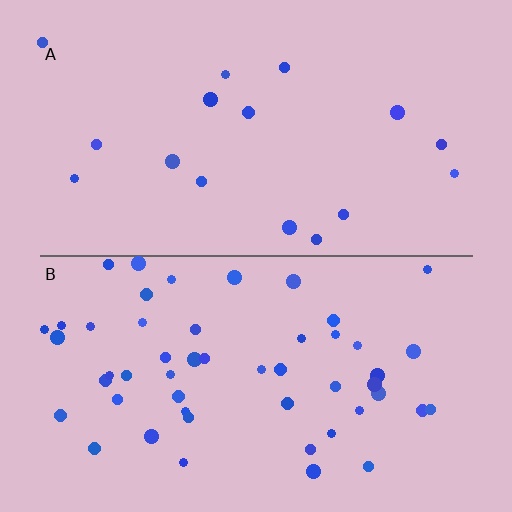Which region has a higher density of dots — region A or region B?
B (the bottom).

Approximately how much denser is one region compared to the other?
Approximately 3.1× — region B over region A.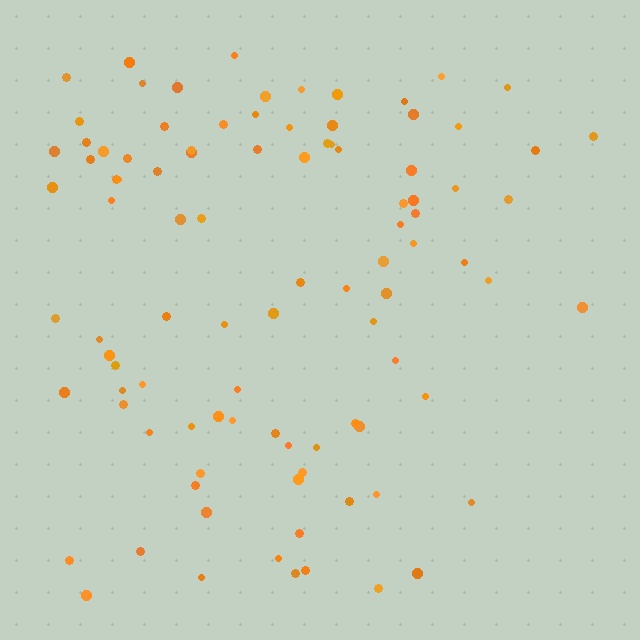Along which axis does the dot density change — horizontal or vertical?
Horizontal.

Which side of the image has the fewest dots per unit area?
The right.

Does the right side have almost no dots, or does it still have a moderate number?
Still a moderate number, just noticeably fewer than the left.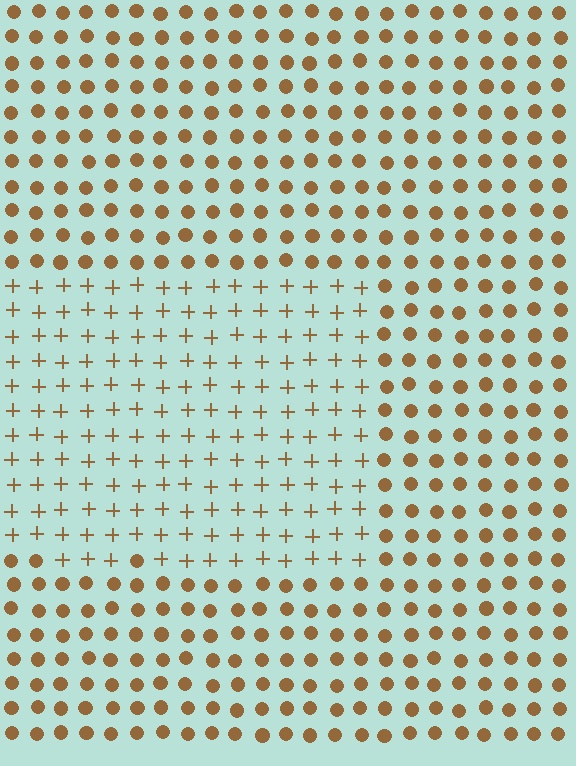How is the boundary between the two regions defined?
The boundary is defined by a change in element shape: plus signs inside vs. circles outside. All elements share the same color and spacing.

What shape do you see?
I see a rectangle.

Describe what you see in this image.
The image is filled with small brown elements arranged in a uniform grid. A rectangle-shaped region contains plus signs, while the surrounding area contains circles. The boundary is defined purely by the change in element shape.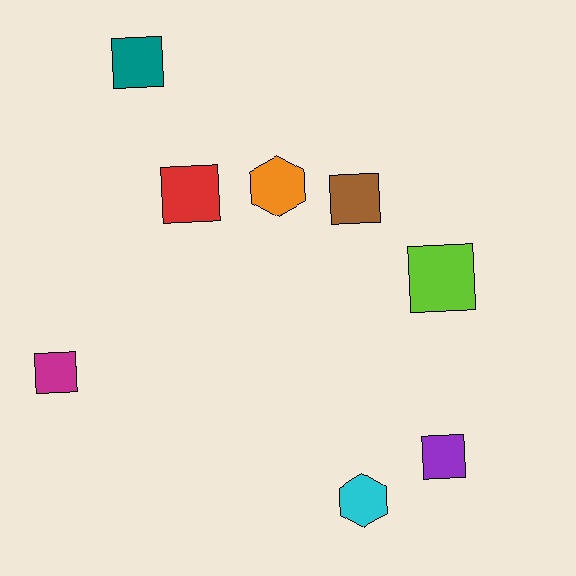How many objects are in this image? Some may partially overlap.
There are 8 objects.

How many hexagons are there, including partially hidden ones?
There are 2 hexagons.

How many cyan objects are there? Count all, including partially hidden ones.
There is 1 cyan object.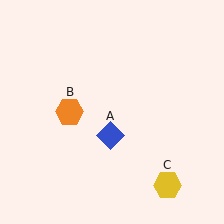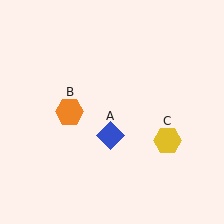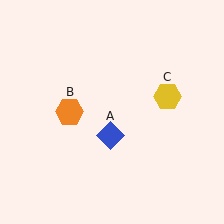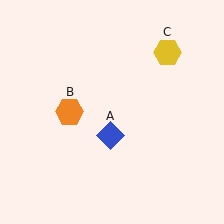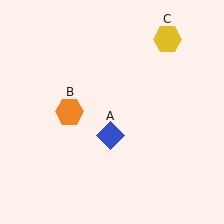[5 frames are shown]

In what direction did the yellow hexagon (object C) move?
The yellow hexagon (object C) moved up.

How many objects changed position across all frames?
1 object changed position: yellow hexagon (object C).